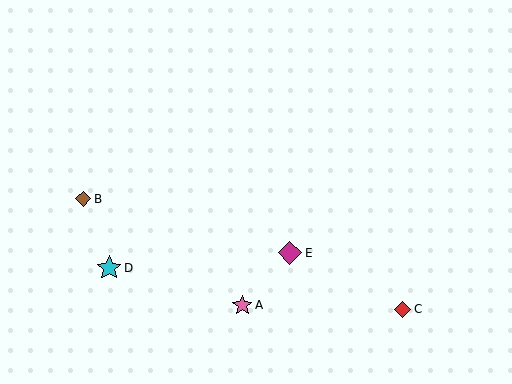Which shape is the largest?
The cyan star (labeled D) is the largest.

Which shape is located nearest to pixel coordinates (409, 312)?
The red diamond (labeled C) at (403, 309) is nearest to that location.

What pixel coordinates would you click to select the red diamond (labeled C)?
Click at (403, 309) to select the red diamond C.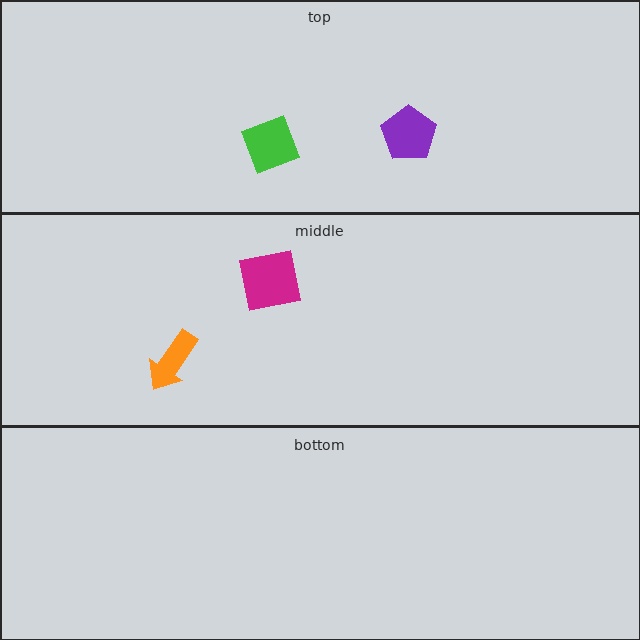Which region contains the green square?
The top region.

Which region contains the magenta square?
The middle region.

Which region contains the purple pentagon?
The top region.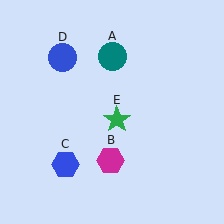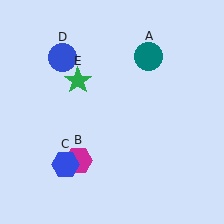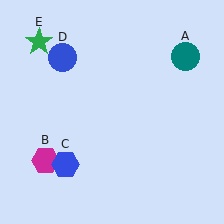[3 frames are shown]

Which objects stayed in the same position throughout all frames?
Blue hexagon (object C) and blue circle (object D) remained stationary.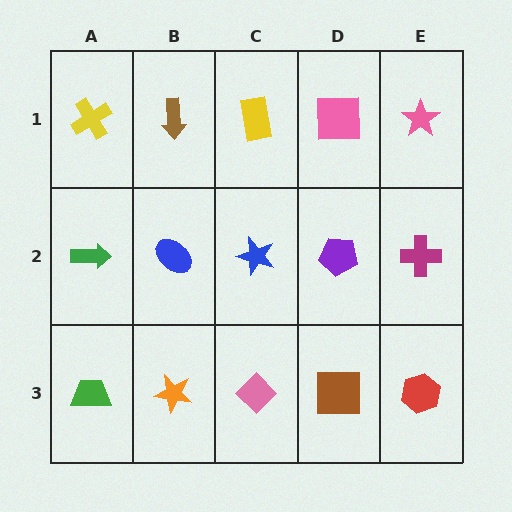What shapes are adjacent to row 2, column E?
A pink star (row 1, column E), a red hexagon (row 3, column E), a purple pentagon (row 2, column D).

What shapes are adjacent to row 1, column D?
A purple pentagon (row 2, column D), a yellow rectangle (row 1, column C), a pink star (row 1, column E).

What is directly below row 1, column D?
A purple pentagon.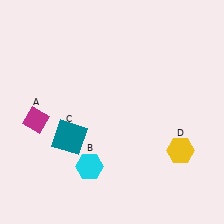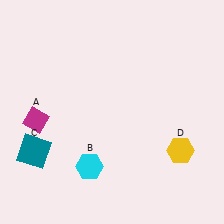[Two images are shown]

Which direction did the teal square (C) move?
The teal square (C) moved left.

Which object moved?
The teal square (C) moved left.